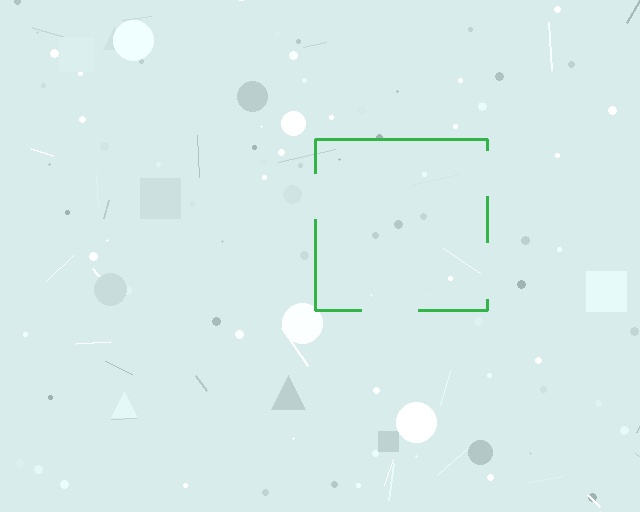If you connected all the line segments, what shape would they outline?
They would outline a square.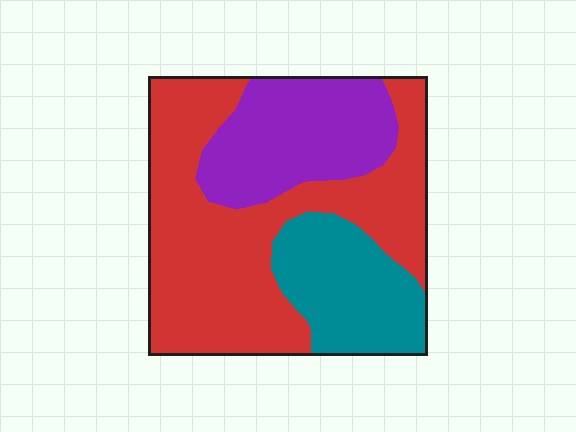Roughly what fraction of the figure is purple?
Purple covers around 25% of the figure.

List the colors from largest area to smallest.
From largest to smallest: red, purple, teal.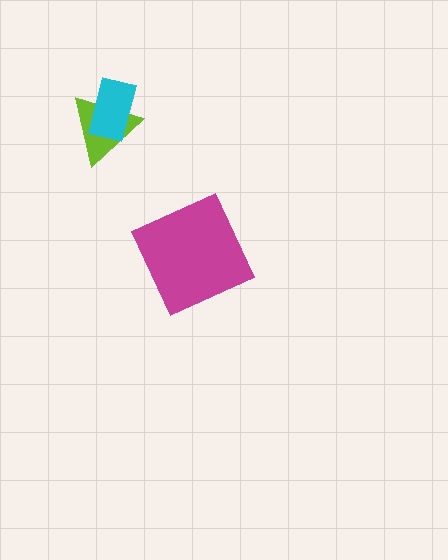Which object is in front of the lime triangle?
The cyan rectangle is in front of the lime triangle.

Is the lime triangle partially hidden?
Yes, it is partially covered by another shape.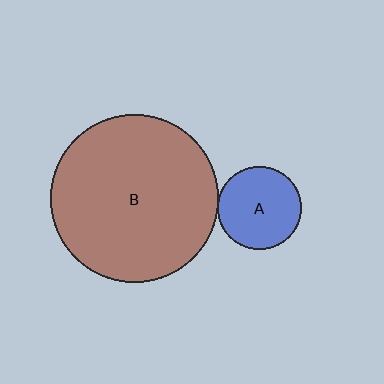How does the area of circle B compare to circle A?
Approximately 4.1 times.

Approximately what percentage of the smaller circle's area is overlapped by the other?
Approximately 5%.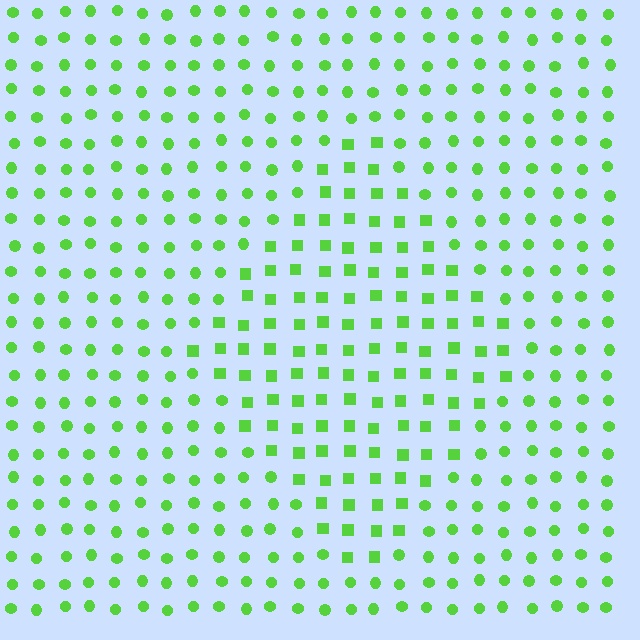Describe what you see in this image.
The image is filled with small lime elements arranged in a uniform grid. A diamond-shaped region contains squares, while the surrounding area contains circles. The boundary is defined purely by the change in element shape.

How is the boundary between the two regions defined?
The boundary is defined by a change in element shape: squares inside vs. circles outside. All elements share the same color and spacing.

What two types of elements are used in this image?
The image uses squares inside the diamond region and circles outside it.